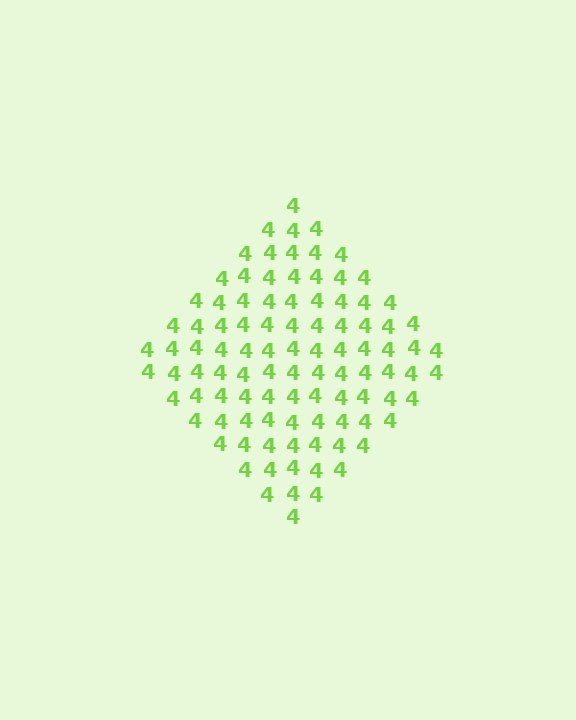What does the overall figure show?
The overall figure shows a diamond.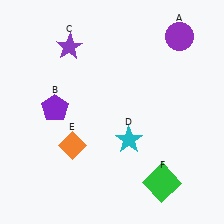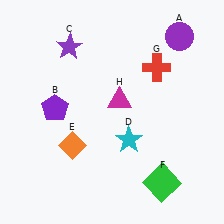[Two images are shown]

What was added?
A red cross (G), a magenta triangle (H) were added in Image 2.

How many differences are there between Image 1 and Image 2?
There are 2 differences between the two images.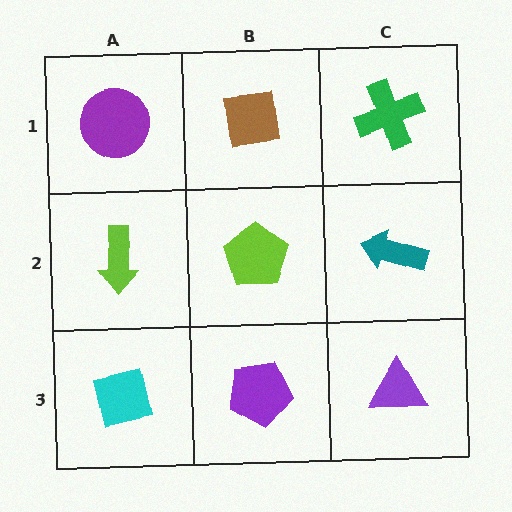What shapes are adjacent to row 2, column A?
A purple circle (row 1, column A), a cyan square (row 3, column A), a lime pentagon (row 2, column B).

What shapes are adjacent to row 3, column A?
A lime arrow (row 2, column A), a purple pentagon (row 3, column B).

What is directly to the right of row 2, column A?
A lime pentagon.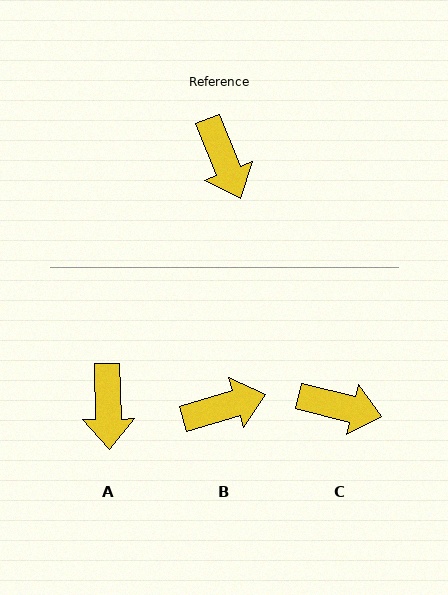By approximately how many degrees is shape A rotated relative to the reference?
Approximately 20 degrees clockwise.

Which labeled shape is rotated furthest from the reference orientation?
B, about 85 degrees away.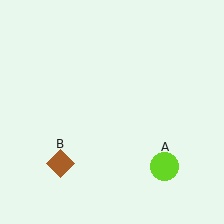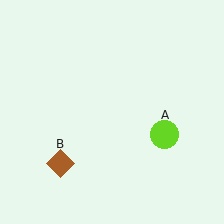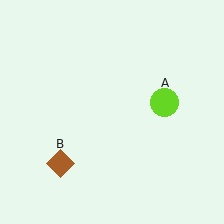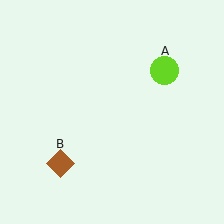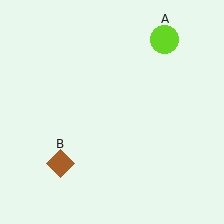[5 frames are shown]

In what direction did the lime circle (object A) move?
The lime circle (object A) moved up.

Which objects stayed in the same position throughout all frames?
Brown diamond (object B) remained stationary.